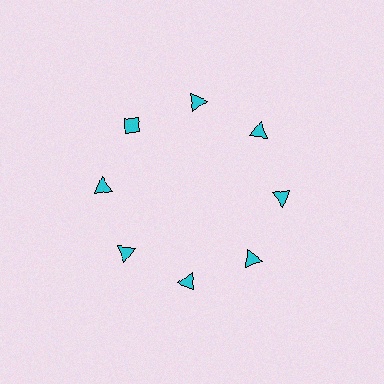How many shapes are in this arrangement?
There are 8 shapes arranged in a ring pattern.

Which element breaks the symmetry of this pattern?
The cyan diamond at roughly the 10 o'clock position breaks the symmetry. All other shapes are cyan triangles.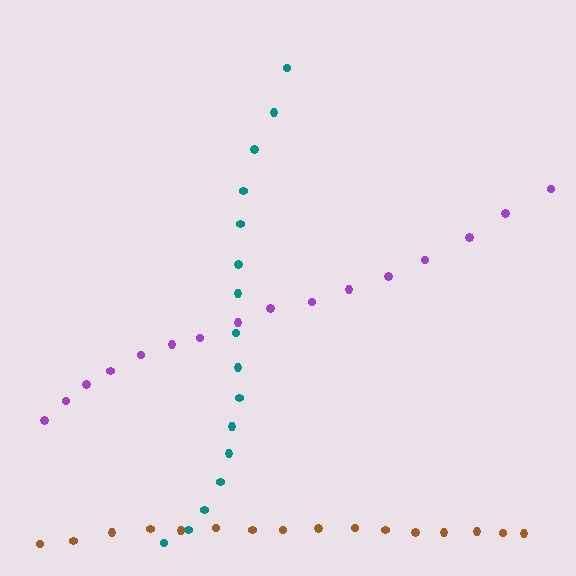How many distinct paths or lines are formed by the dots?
There are 3 distinct paths.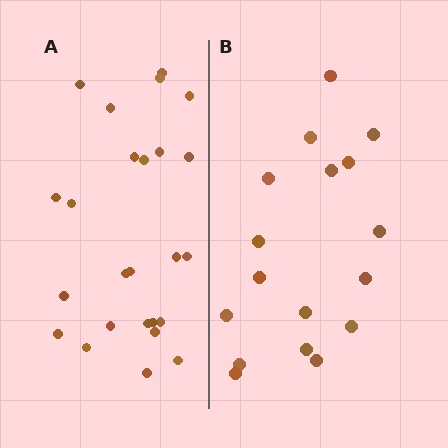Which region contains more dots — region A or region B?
Region A (the left region) has more dots.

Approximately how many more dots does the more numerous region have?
Region A has roughly 8 or so more dots than region B.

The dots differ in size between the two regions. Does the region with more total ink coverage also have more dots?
No. Region B has more total ink coverage because its dots are larger, but region A actually contains more individual dots. Total area can be misleading — the number of items is what matters here.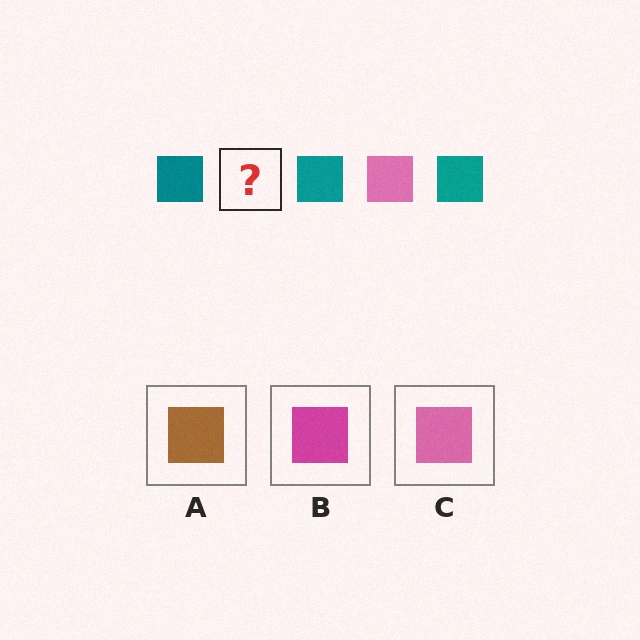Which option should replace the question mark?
Option C.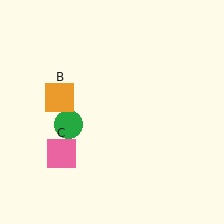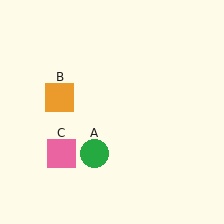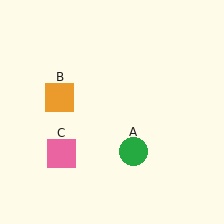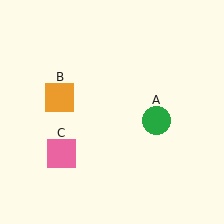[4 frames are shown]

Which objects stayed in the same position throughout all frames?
Orange square (object B) and pink square (object C) remained stationary.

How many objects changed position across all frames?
1 object changed position: green circle (object A).